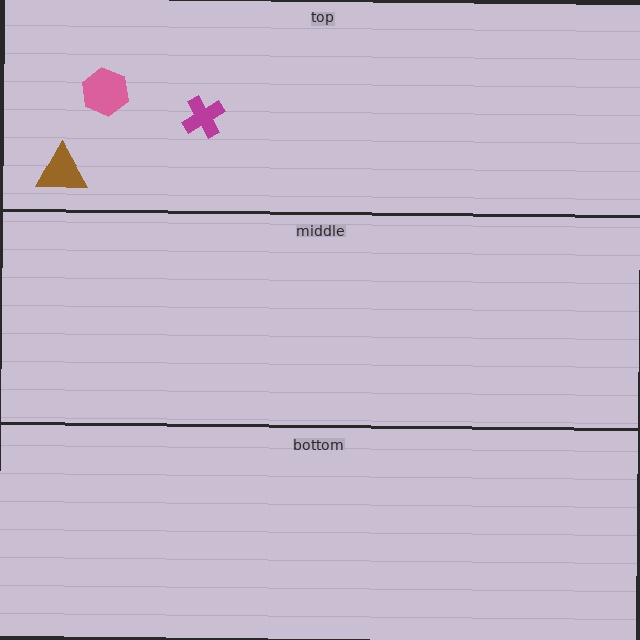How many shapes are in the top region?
3.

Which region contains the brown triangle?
The top region.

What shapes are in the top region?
The pink hexagon, the magenta cross, the brown triangle.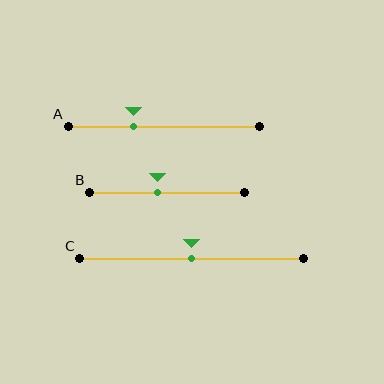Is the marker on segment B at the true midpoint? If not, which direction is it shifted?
No, the marker on segment B is shifted to the left by about 7% of the segment length.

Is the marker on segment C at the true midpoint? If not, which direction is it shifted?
Yes, the marker on segment C is at the true midpoint.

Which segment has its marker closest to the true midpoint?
Segment C has its marker closest to the true midpoint.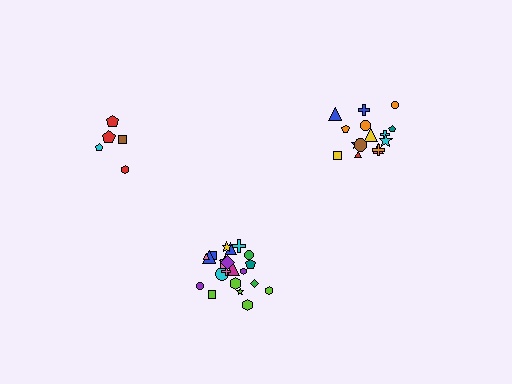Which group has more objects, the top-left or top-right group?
The top-right group.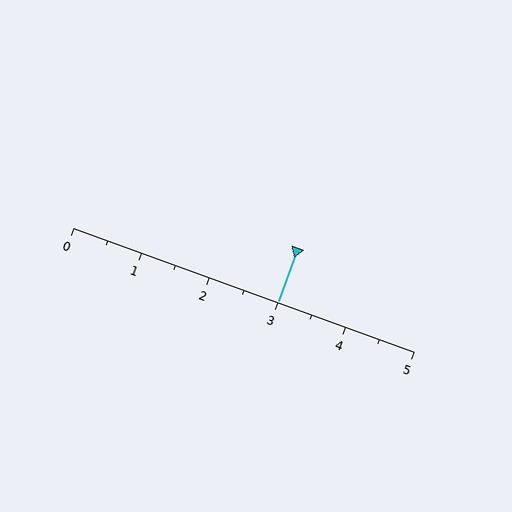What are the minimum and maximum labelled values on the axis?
The axis runs from 0 to 5.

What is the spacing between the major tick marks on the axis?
The major ticks are spaced 1 apart.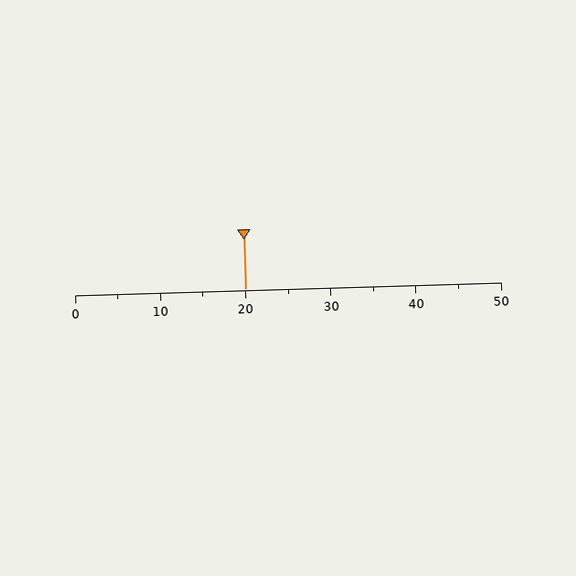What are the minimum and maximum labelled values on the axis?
The axis runs from 0 to 50.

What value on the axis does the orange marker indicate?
The marker indicates approximately 20.